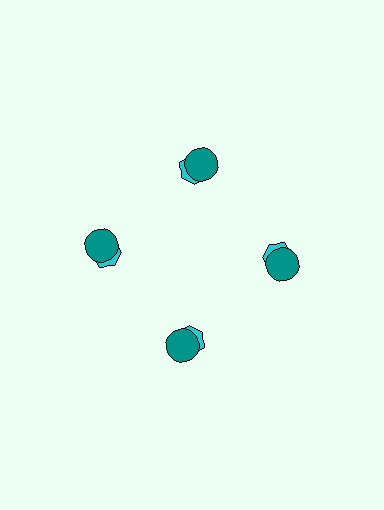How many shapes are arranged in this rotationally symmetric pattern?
There are 8 shapes, arranged in 4 groups of 2.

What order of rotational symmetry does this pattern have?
This pattern has 4-fold rotational symmetry.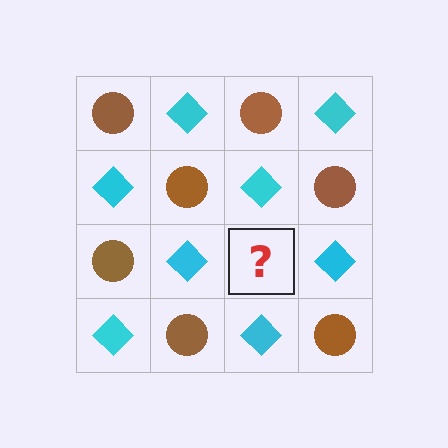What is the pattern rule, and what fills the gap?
The rule is that it alternates brown circle and cyan diamond in a checkerboard pattern. The gap should be filled with a brown circle.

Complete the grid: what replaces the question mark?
The question mark should be replaced with a brown circle.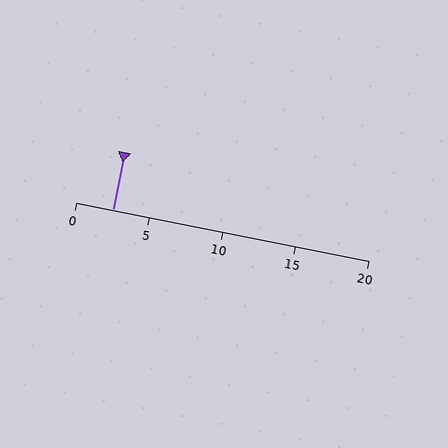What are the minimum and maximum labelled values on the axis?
The axis runs from 0 to 20.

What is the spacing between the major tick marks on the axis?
The major ticks are spaced 5 apart.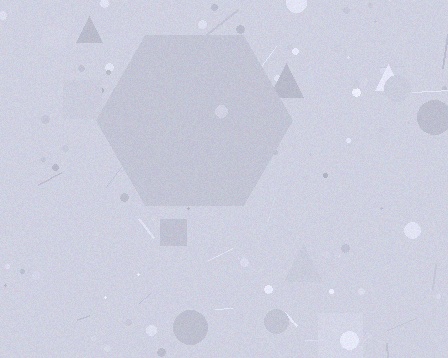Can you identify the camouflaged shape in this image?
The camouflaged shape is a hexagon.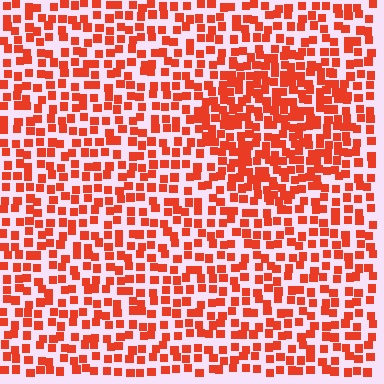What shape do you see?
I see a circle.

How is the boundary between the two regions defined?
The boundary is defined by a change in element density (approximately 1.7x ratio). All elements are the same color, size, and shape.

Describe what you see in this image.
The image contains small red elements arranged at two different densities. A circle-shaped region is visible where the elements are more densely packed than the surrounding area.